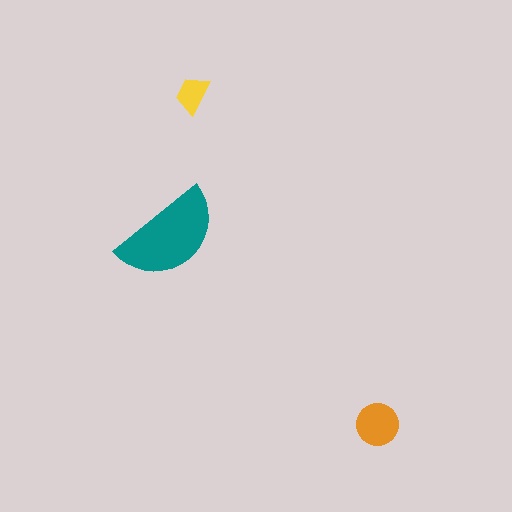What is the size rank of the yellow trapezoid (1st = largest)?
3rd.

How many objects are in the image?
There are 3 objects in the image.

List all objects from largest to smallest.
The teal semicircle, the orange circle, the yellow trapezoid.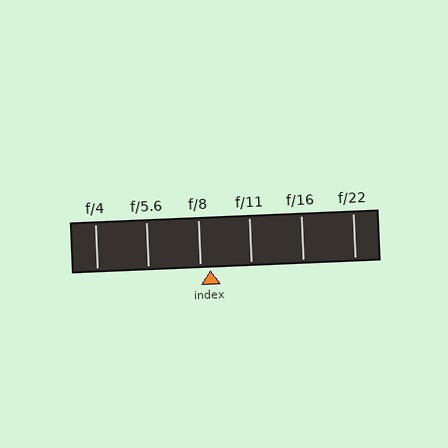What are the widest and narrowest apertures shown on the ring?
The widest aperture shown is f/4 and the narrowest is f/22.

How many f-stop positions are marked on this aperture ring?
There are 6 f-stop positions marked.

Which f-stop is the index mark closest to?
The index mark is closest to f/8.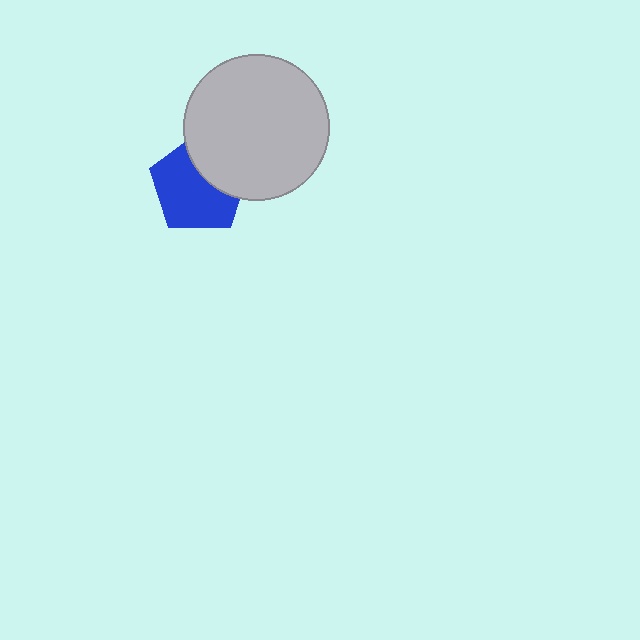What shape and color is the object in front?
The object in front is a light gray circle.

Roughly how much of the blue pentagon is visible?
Most of it is visible (roughly 65%).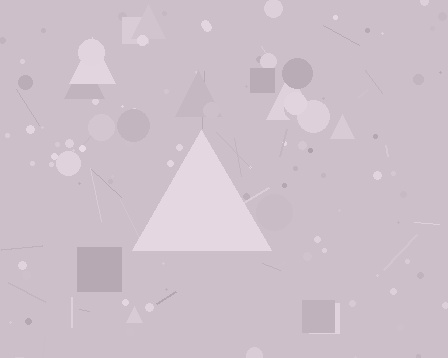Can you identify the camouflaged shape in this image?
The camouflaged shape is a triangle.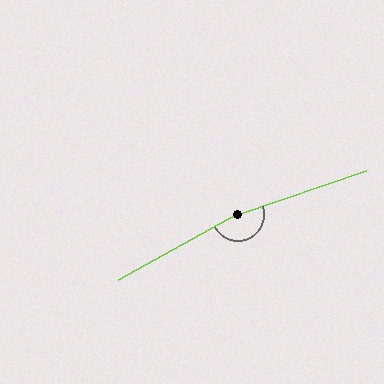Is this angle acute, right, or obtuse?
It is obtuse.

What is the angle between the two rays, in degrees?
Approximately 170 degrees.